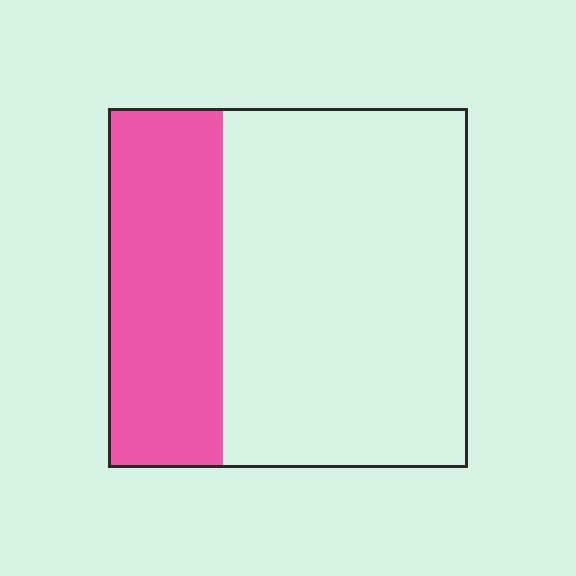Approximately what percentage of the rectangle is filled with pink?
Approximately 30%.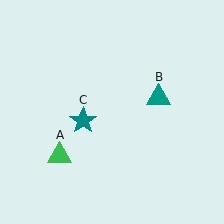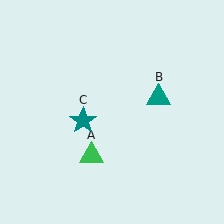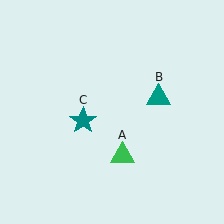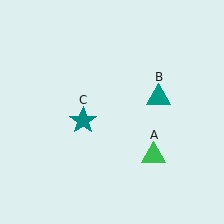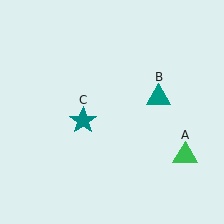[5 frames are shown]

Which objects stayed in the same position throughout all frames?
Teal triangle (object B) and teal star (object C) remained stationary.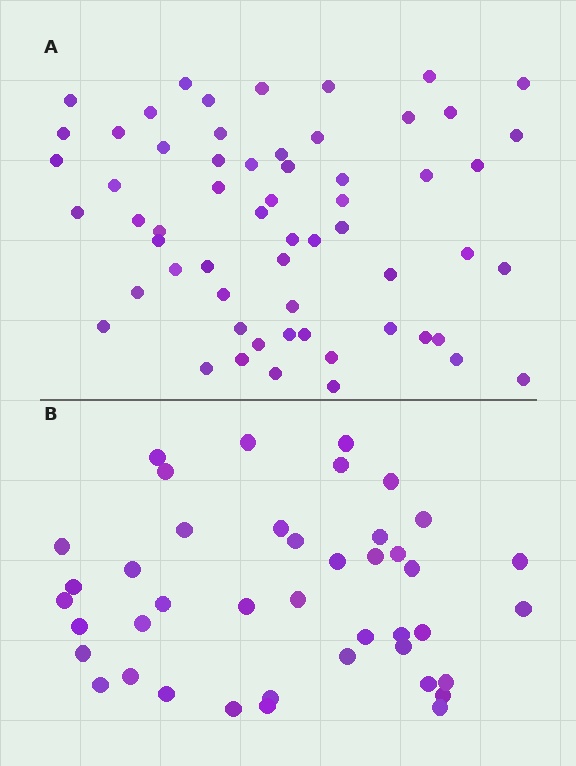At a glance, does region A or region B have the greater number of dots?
Region A (the top region) has more dots.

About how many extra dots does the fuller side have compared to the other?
Region A has approximately 20 more dots than region B.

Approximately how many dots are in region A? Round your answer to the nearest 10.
About 60 dots.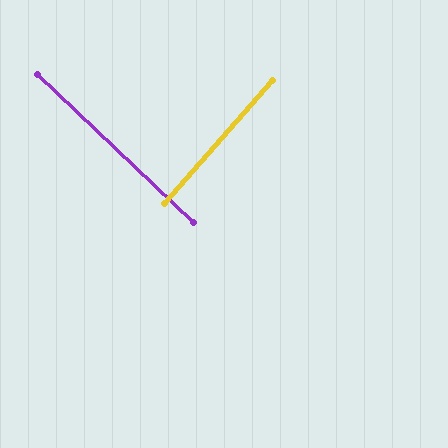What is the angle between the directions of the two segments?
Approximately 88 degrees.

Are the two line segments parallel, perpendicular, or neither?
Perpendicular — they meet at approximately 88°.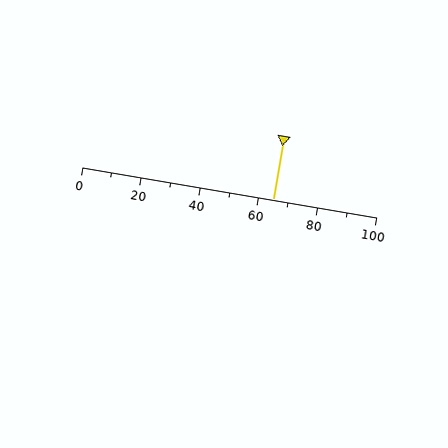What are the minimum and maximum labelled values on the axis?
The axis runs from 0 to 100.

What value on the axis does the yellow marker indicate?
The marker indicates approximately 65.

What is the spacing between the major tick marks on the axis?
The major ticks are spaced 20 apart.